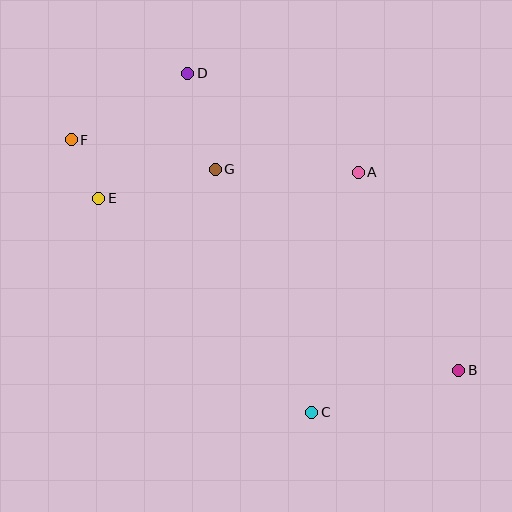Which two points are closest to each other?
Points E and F are closest to each other.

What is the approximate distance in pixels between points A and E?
The distance between A and E is approximately 261 pixels.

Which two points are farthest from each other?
Points B and F are farthest from each other.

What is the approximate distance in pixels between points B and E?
The distance between B and E is approximately 399 pixels.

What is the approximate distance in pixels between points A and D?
The distance between A and D is approximately 197 pixels.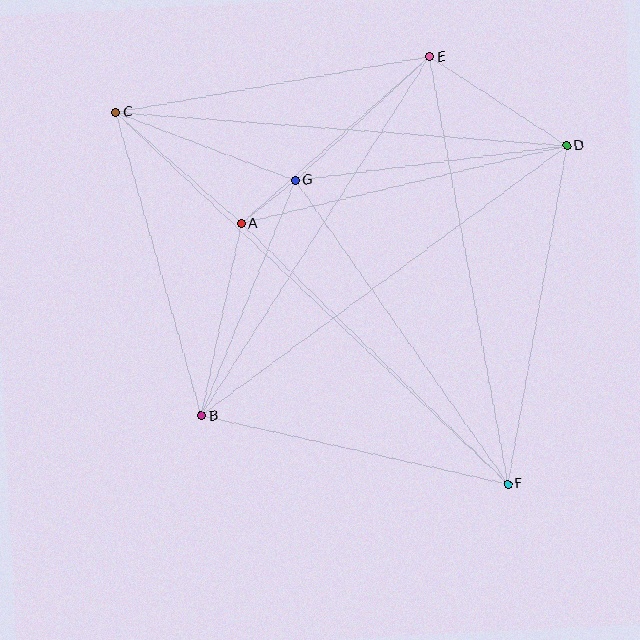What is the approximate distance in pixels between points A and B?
The distance between A and B is approximately 196 pixels.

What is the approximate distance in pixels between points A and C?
The distance between A and C is approximately 168 pixels.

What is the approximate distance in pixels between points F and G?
The distance between F and G is approximately 371 pixels.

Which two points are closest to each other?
Points A and G are closest to each other.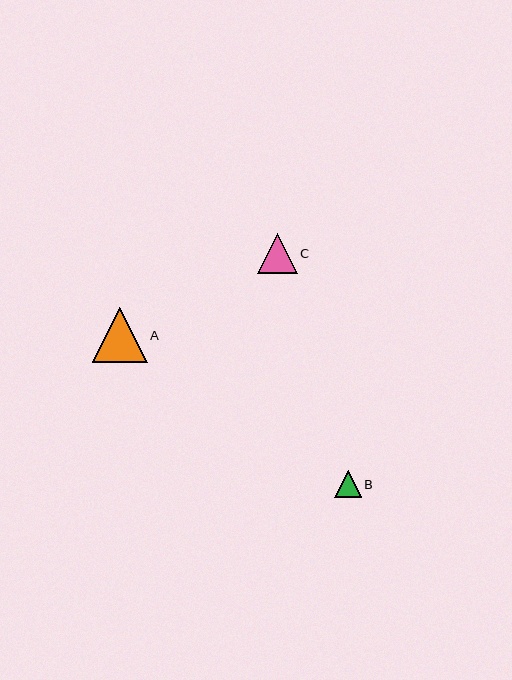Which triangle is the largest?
Triangle A is the largest with a size of approximately 55 pixels.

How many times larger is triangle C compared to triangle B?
Triangle C is approximately 1.5 times the size of triangle B.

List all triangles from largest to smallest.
From largest to smallest: A, C, B.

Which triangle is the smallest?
Triangle B is the smallest with a size of approximately 27 pixels.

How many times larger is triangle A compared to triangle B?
Triangle A is approximately 2.1 times the size of triangle B.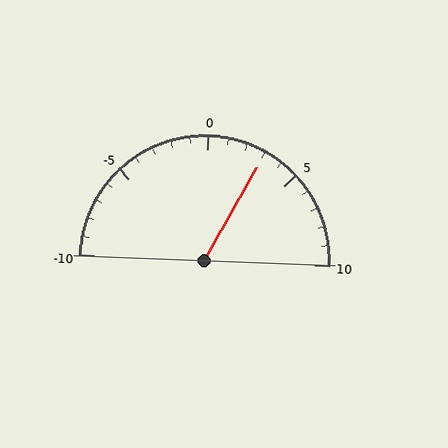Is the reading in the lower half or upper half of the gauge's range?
The reading is in the upper half of the range (-10 to 10).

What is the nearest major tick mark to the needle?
The nearest major tick mark is 5.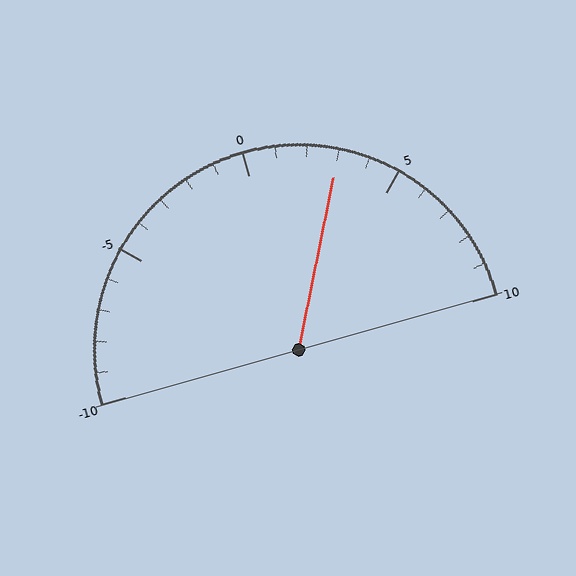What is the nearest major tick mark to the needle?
The nearest major tick mark is 5.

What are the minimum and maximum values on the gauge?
The gauge ranges from -10 to 10.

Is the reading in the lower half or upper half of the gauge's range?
The reading is in the upper half of the range (-10 to 10).